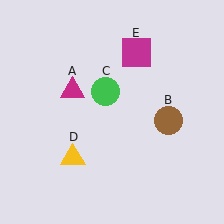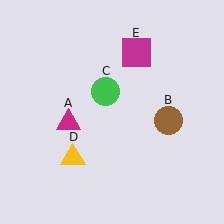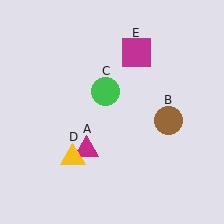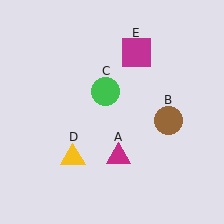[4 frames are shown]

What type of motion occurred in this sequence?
The magenta triangle (object A) rotated counterclockwise around the center of the scene.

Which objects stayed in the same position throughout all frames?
Brown circle (object B) and green circle (object C) and yellow triangle (object D) and magenta square (object E) remained stationary.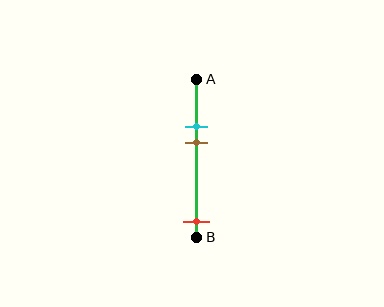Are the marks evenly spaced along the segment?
No, the marks are not evenly spaced.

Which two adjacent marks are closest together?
The cyan and brown marks are the closest adjacent pair.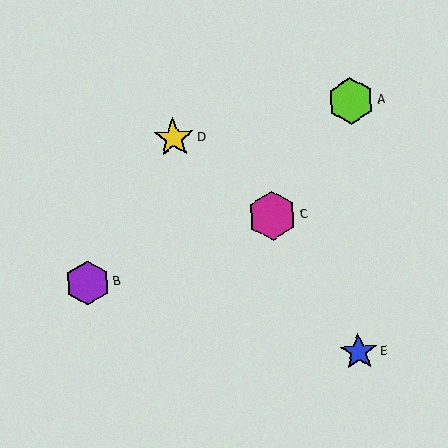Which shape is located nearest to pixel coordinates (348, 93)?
The lime hexagon (labeled A) at (351, 101) is nearest to that location.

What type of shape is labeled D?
Shape D is a yellow star.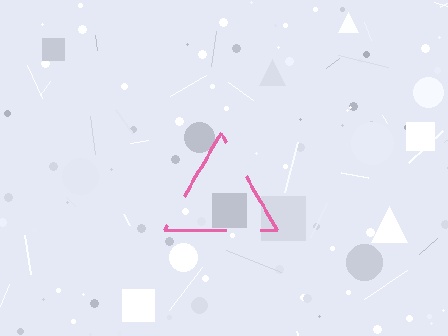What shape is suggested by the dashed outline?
The dashed outline suggests a triangle.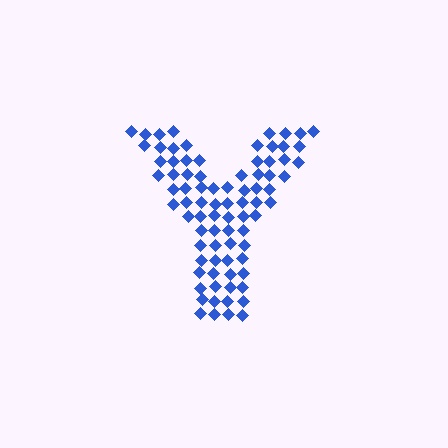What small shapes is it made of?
It is made of small diamonds.